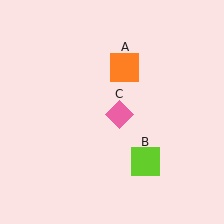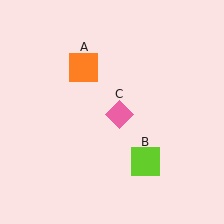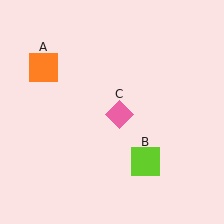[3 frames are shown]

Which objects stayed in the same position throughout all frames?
Lime square (object B) and pink diamond (object C) remained stationary.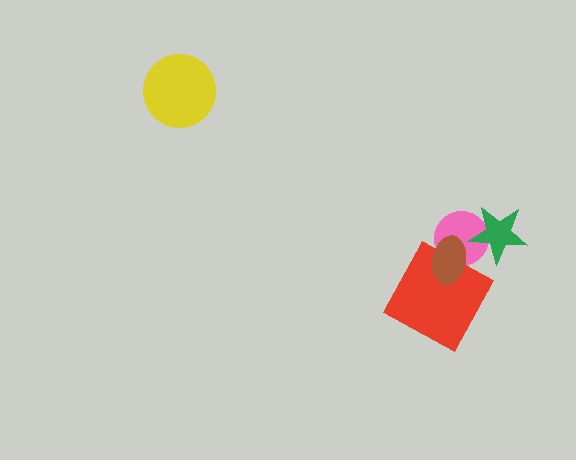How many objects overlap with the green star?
1 object overlaps with the green star.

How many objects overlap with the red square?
1 object overlaps with the red square.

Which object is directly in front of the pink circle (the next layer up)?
The green star is directly in front of the pink circle.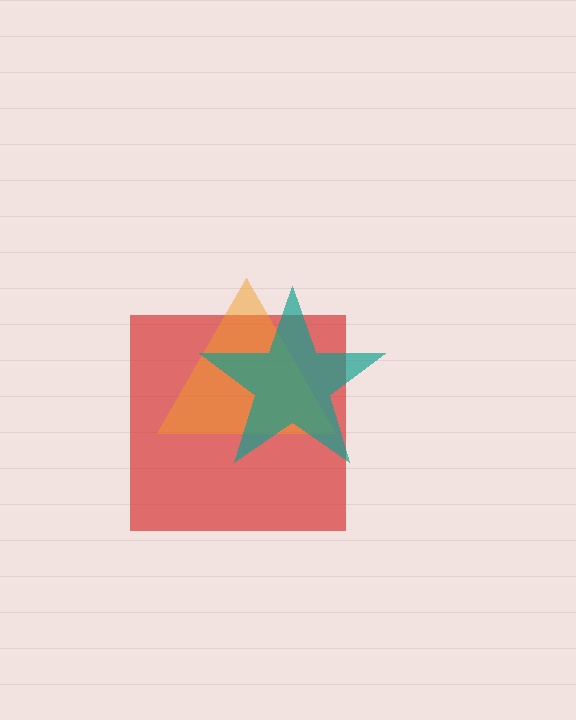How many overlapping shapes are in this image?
There are 3 overlapping shapes in the image.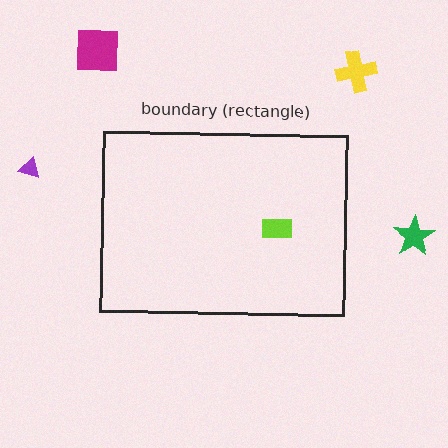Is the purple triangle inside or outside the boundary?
Outside.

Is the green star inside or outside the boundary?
Outside.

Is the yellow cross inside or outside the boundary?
Outside.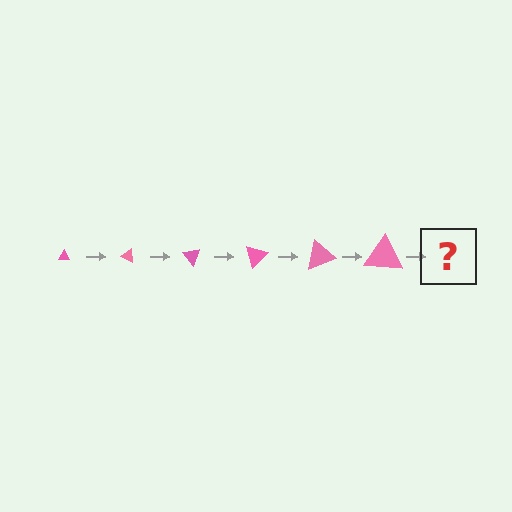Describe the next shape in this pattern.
It should be a triangle, larger than the previous one and rotated 150 degrees from the start.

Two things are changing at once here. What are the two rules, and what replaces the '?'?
The two rules are that the triangle grows larger each step and it rotates 25 degrees each step. The '?' should be a triangle, larger than the previous one and rotated 150 degrees from the start.